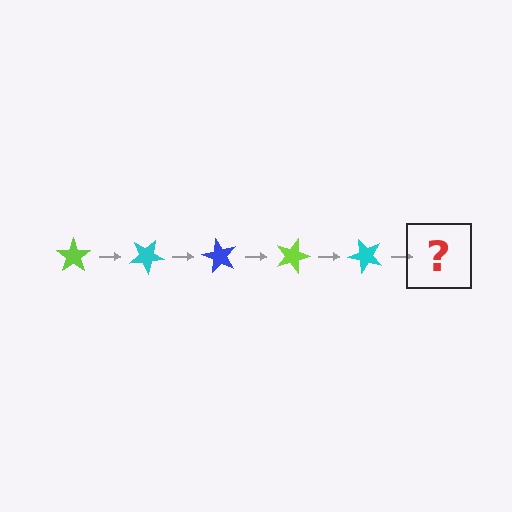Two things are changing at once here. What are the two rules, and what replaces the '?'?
The two rules are that it rotates 30 degrees each step and the color cycles through lime, cyan, and blue. The '?' should be a blue star, rotated 150 degrees from the start.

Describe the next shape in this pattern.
It should be a blue star, rotated 150 degrees from the start.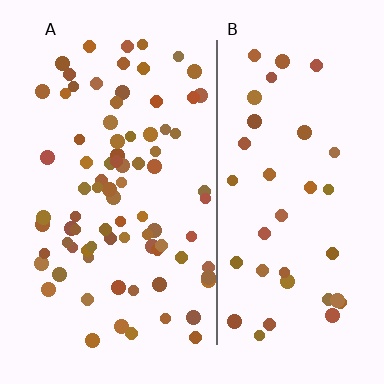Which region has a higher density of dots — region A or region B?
A (the left).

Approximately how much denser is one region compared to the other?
Approximately 2.1× — region A over region B.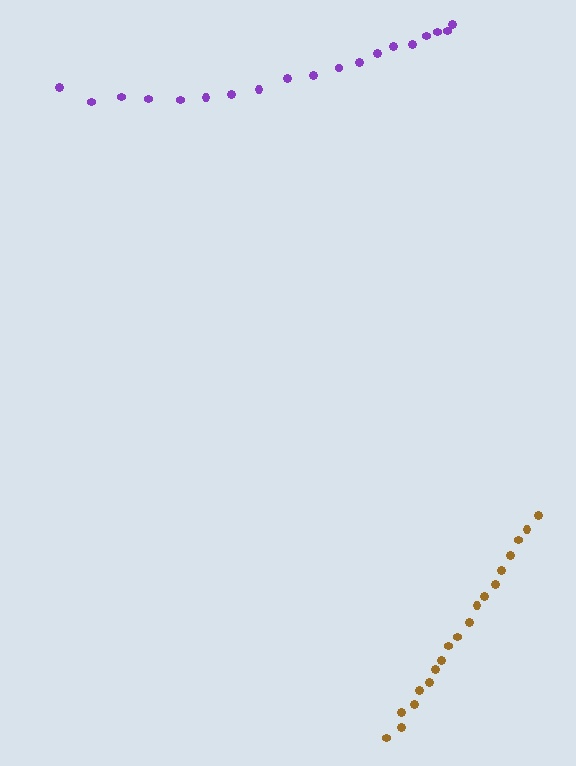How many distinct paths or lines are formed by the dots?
There are 2 distinct paths.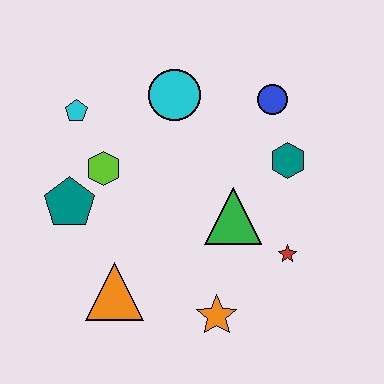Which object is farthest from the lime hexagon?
The red star is farthest from the lime hexagon.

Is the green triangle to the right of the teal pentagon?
Yes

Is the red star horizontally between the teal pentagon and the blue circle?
No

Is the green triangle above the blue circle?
No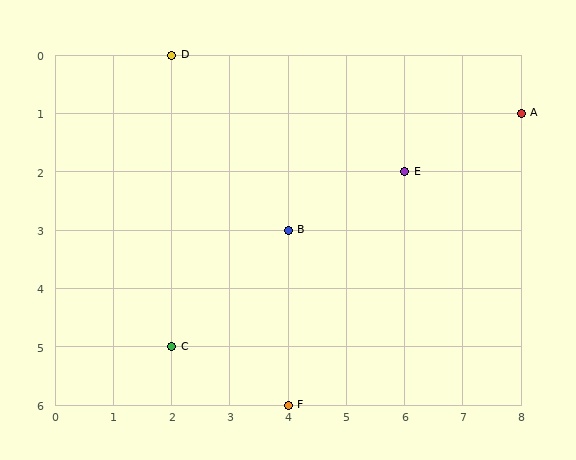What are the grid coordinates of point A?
Point A is at grid coordinates (8, 1).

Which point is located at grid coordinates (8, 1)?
Point A is at (8, 1).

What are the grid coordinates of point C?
Point C is at grid coordinates (2, 5).